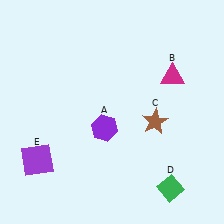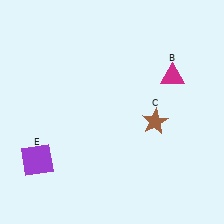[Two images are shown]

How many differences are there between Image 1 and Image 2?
There are 2 differences between the two images.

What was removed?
The green diamond (D), the purple hexagon (A) were removed in Image 2.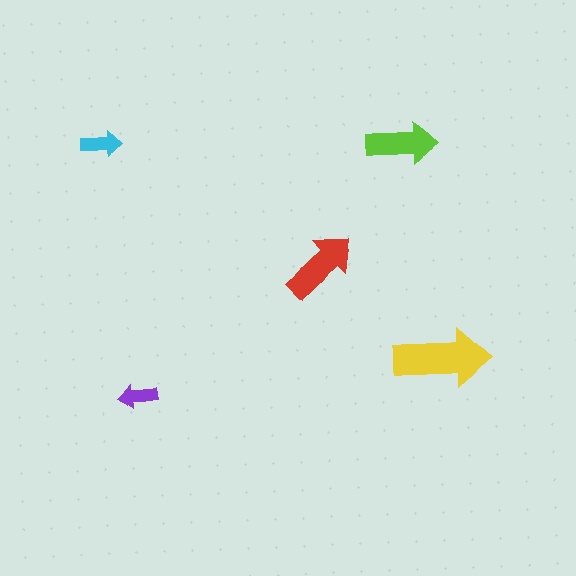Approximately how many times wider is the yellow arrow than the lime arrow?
About 1.5 times wider.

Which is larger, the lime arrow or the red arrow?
The red one.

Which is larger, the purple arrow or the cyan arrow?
The cyan one.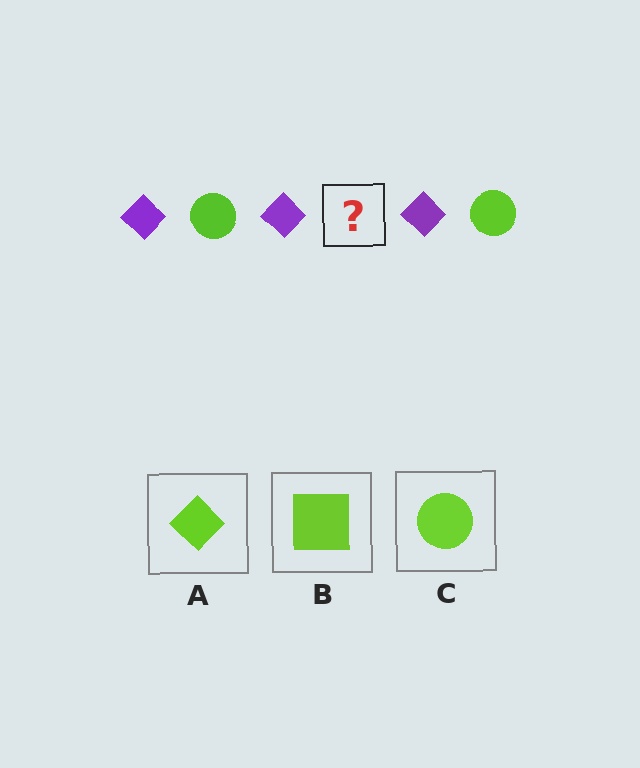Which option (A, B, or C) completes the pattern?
C.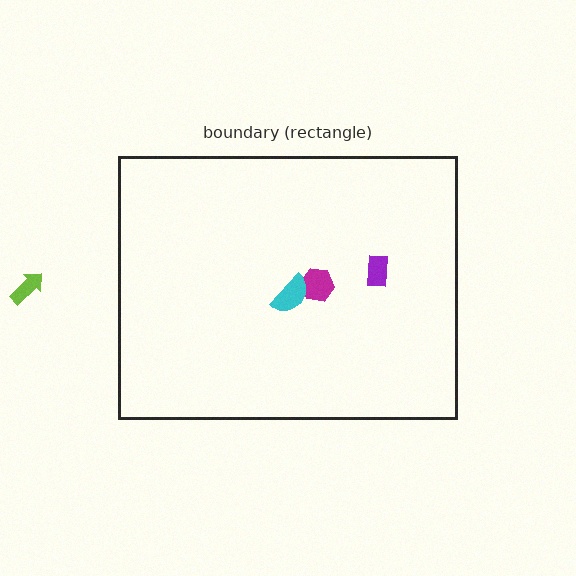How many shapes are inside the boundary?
3 inside, 1 outside.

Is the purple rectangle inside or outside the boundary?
Inside.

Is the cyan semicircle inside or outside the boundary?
Inside.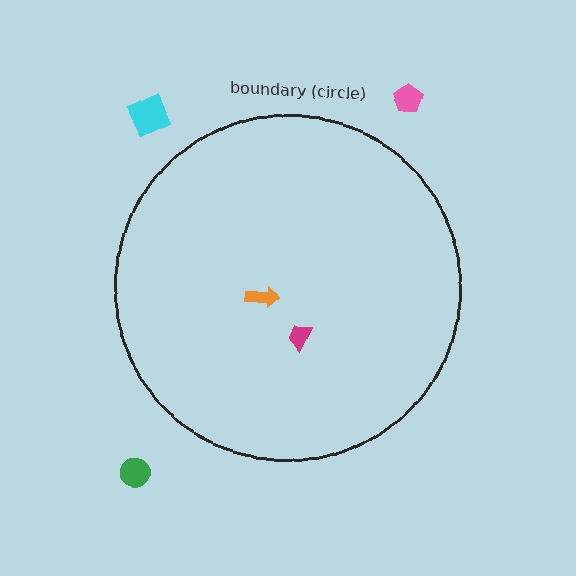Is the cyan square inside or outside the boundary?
Outside.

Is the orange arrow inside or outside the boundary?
Inside.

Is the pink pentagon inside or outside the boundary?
Outside.